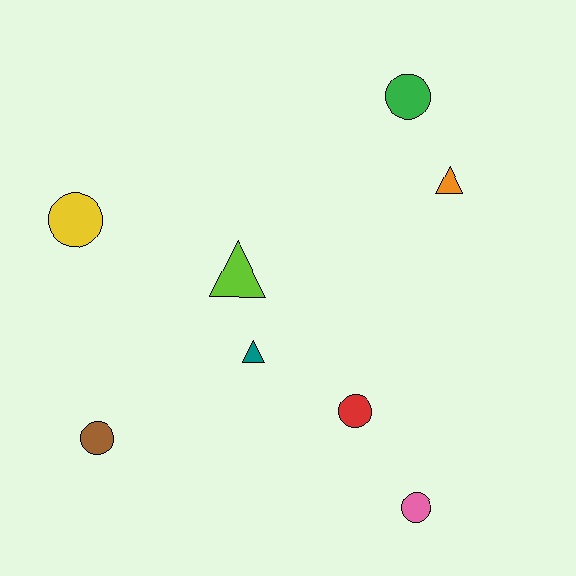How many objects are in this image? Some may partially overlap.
There are 8 objects.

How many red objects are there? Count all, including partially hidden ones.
There is 1 red object.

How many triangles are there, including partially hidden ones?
There are 3 triangles.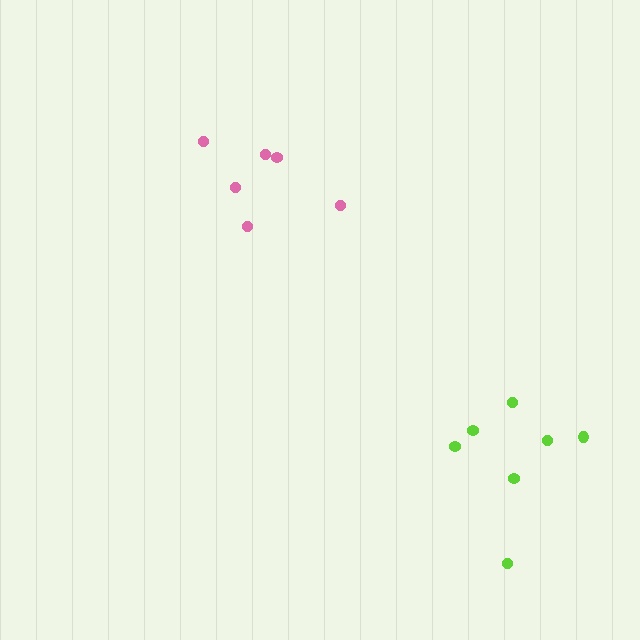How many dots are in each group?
Group 1: 6 dots, Group 2: 7 dots (13 total).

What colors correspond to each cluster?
The clusters are colored: pink, lime.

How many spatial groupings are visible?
There are 2 spatial groupings.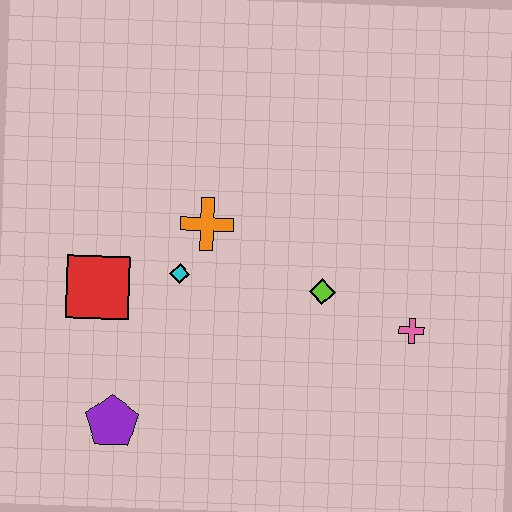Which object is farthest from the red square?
The pink cross is farthest from the red square.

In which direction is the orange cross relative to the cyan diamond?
The orange cross is above the cyan diamond.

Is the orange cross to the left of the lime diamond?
Yes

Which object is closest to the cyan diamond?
The orange cross is closest to the cyan diamond.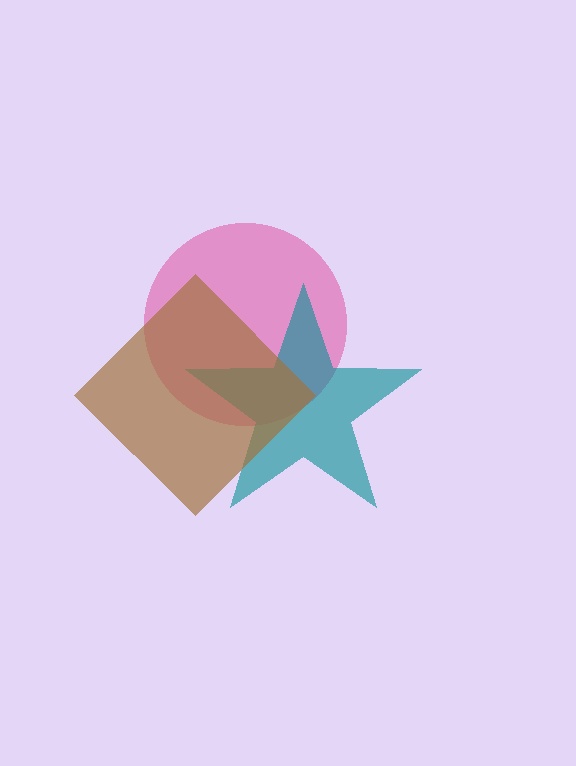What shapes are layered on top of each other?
The layered shapes are: a pink circle, a teal star, a brown diamond.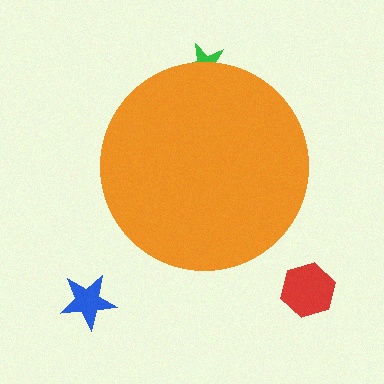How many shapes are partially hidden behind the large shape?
1 shape is partially hidden.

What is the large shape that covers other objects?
An orange circle.